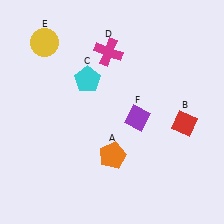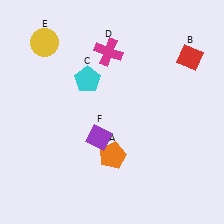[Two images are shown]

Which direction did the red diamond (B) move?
The red diamond (B) moved up.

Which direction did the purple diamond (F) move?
The purple diamond (F) moved left.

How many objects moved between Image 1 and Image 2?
2 objects moved between the two images.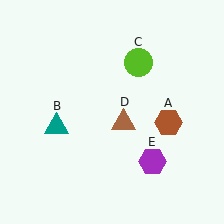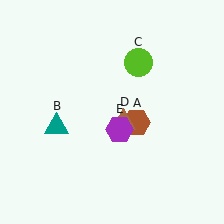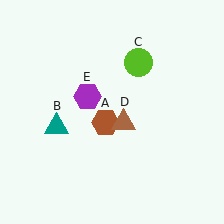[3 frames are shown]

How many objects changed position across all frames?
2 objects changed position: brown hexagon (object A), purple hexagon (object E).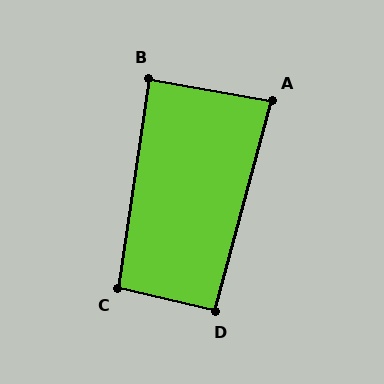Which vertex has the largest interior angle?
C, at approximately 95 degrees.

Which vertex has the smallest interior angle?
A, at approximately 85 degrees.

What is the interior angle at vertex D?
Approximately 92 degrees (approximately right).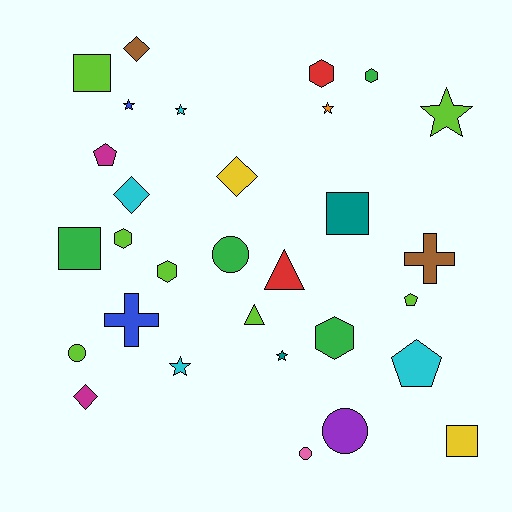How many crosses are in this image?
There are 2 crosses.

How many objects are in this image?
There are 30 objects.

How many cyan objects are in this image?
There are 4 cyan objects.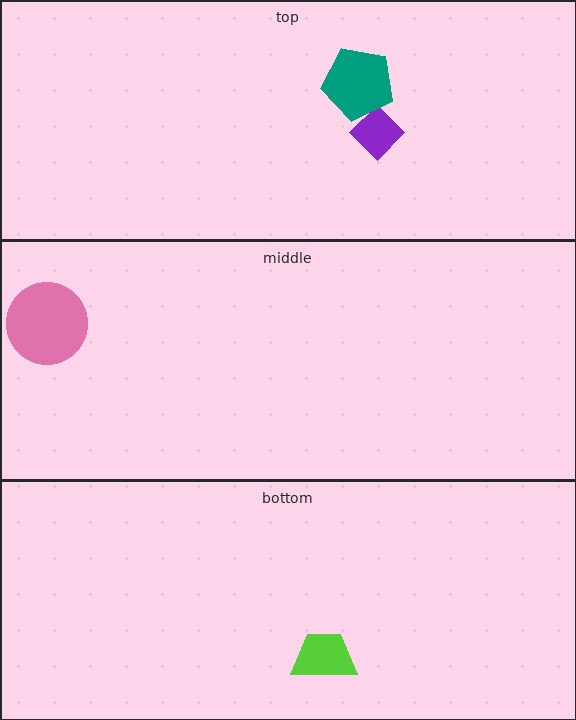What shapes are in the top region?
The purple diamond, the teal pentagon.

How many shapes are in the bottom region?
1.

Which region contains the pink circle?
The middle region.